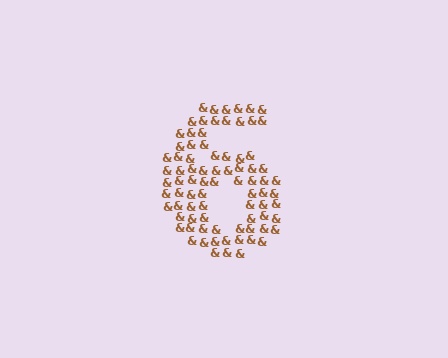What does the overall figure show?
The overall figure shows the digit 6.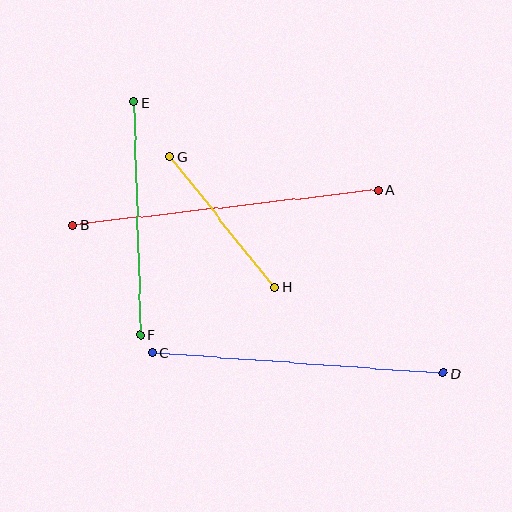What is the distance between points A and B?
The distance is approximately 307 pixels.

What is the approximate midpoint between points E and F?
The midpoint is at approximately (137, 219) pixels.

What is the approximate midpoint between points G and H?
The midpoint is at approximately (222, 222) pixels.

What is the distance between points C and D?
The distance is approximately 292 pixels.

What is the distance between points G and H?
The distance is approximately 167 pixels.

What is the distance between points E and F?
The distance is approximately 233 pixels.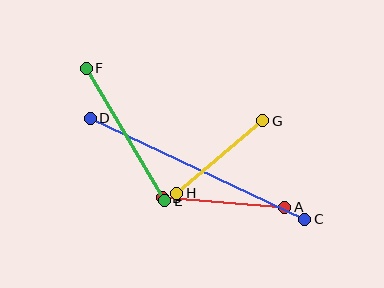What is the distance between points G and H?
The distance is approximately 112 pixels.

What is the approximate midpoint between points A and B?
The midpoint is at approximately (224, 203) pixels.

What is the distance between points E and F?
The distance is approximately 154 pixels.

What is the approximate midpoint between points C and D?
The midpoint is at approximately (197, 169) pixels.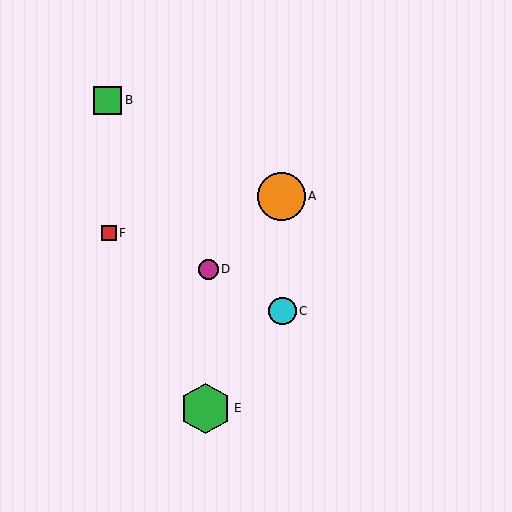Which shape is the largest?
The green hexagon (labeled E) is the largest.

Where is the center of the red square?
The center of the red square is at (109, 233).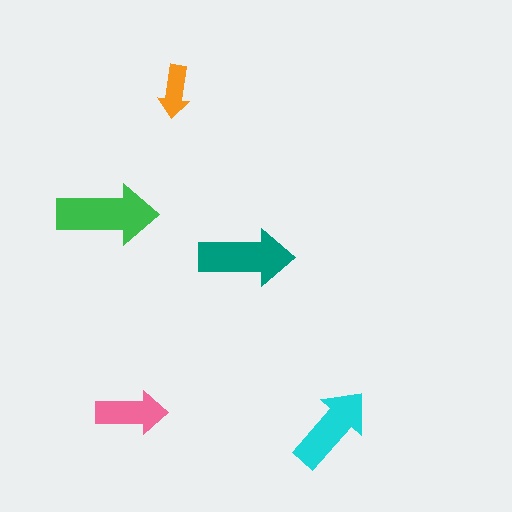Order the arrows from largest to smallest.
the green one, the teal one, the cyan one, the pink one, the orange one.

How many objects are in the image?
There are 5 objects in the image.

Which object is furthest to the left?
The green arrow is leftmost.